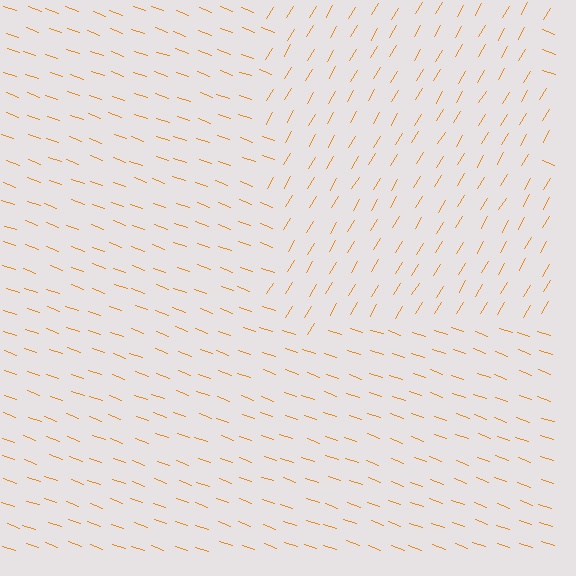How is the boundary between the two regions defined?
The boundary is defined purely by a change in line orientation (approximately 79 degrees difference). All lines are the same color and thickness.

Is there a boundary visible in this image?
Yes, there is a texture boundary formed by a change in line orientation.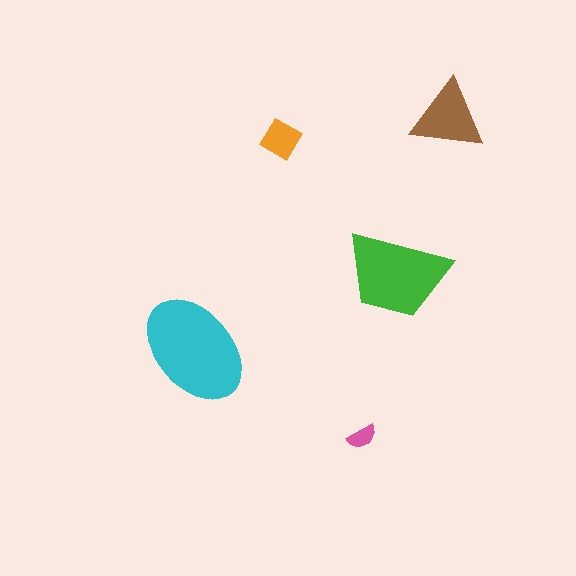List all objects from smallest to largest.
The pink semicircle, the orange diamond, the brown triangle, the green trapezoid, the cyan ellipse.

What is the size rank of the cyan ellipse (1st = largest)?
1st.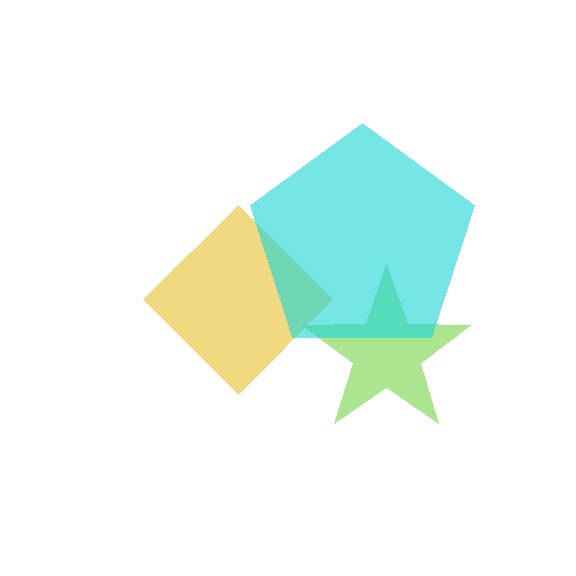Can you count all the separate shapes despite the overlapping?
Yes, there are 3 separate shapes.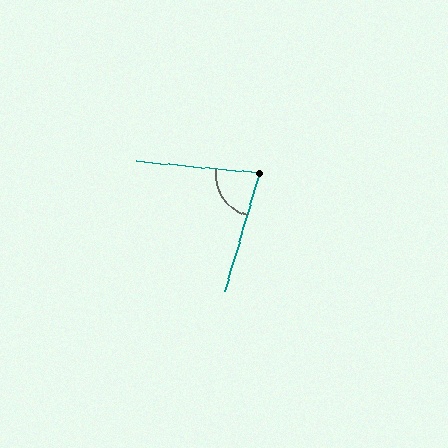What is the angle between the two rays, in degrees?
Approximately 79 degrees.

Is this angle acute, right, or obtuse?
It is acute.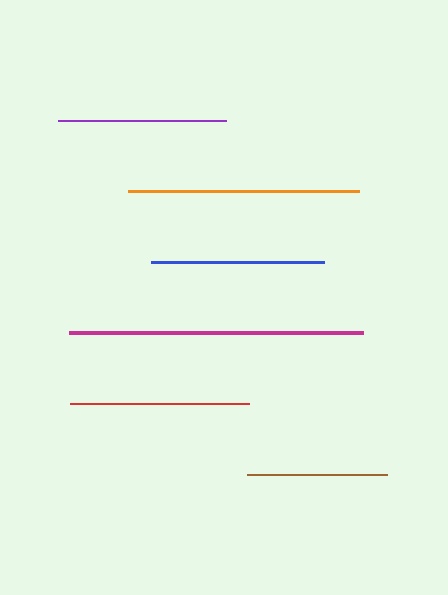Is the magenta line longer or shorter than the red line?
The magenta line is longer than the red line.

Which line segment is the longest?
The magenta line is the longest at approximately 293 pixels.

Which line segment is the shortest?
The brown line is the shortest at approximately 140 pixels.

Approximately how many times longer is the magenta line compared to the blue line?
The magenta line is approximately 1.7 times the length of the blue line.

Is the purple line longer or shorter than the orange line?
The orange line is longer than the purple line.